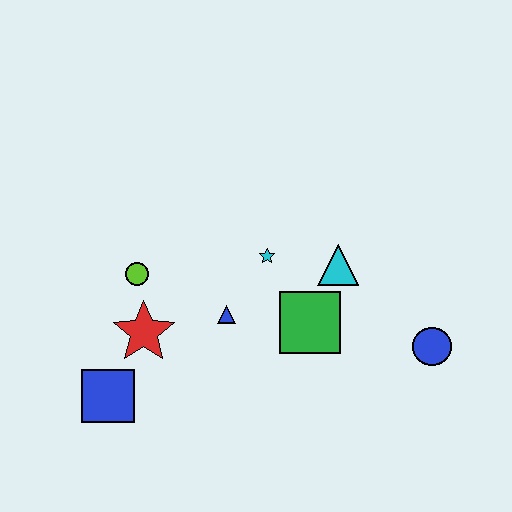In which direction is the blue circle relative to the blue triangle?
The blue circle is to the right of the blue triangle.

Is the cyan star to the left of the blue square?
No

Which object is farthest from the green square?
The blue square is farthest from the green square.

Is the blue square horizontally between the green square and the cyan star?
No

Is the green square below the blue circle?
No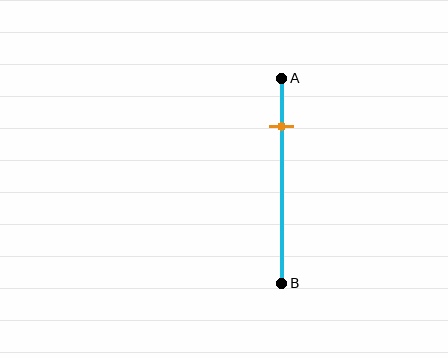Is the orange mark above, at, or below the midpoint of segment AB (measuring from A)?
The orange mark is above the midpoint of segment AB.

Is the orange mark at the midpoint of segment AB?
No, the mark is at about 25% from A, not at the 50% midpoint.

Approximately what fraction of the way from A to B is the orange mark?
The orange mark is approximately 25% of the way from A to B.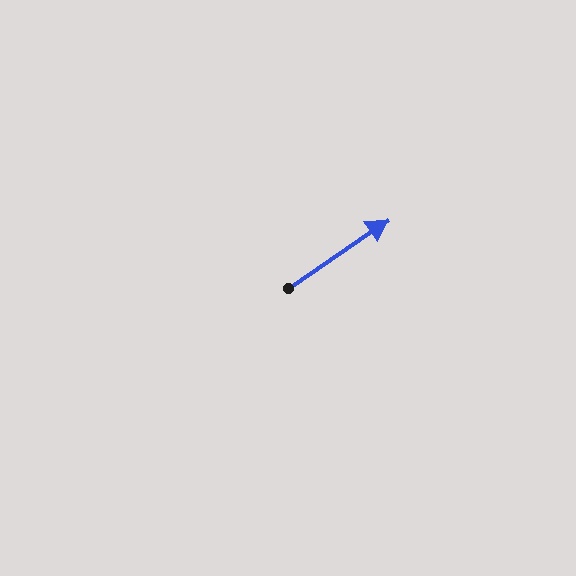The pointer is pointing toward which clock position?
Roughly 2 o'clock.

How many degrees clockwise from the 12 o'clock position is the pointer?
Approximately 56 degrees.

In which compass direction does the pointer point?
Northeast.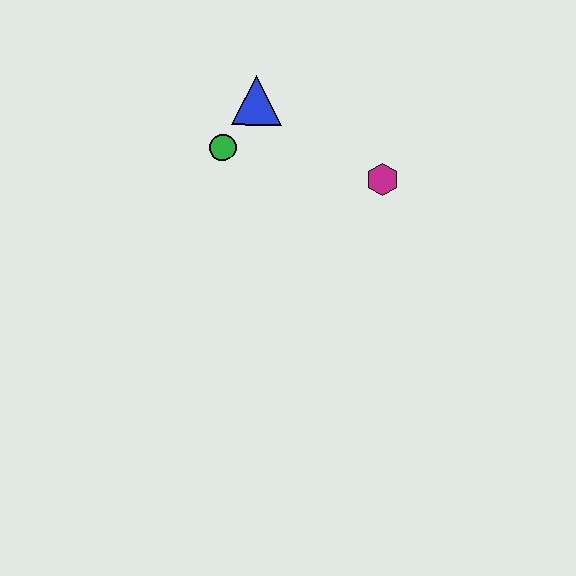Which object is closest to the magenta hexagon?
The blue triangle is closest to the magenta hexagon.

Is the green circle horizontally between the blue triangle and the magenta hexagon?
No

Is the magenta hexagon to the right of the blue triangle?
Yes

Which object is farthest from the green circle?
The magenta hexagon is farthest from the green circle.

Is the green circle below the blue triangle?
Yes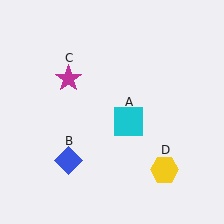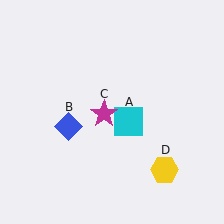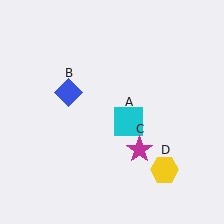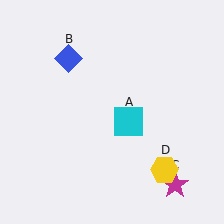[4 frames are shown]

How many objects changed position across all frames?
2 objects changed position: blue diamond (object B), magenta star (object C).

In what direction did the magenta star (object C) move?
The magenta star (object C) moved down and to the right.